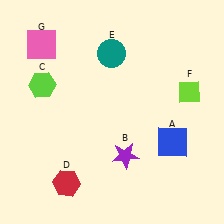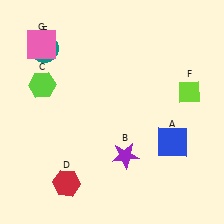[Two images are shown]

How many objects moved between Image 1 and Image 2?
1 object moved between the two images.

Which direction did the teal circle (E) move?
The teal circle (E) moved left.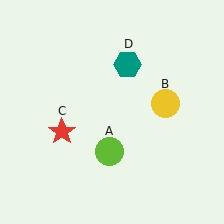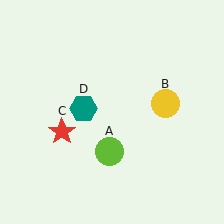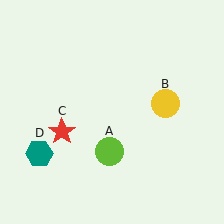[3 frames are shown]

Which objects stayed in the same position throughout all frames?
Lime circle (object A) and yellow circle (object B) and red star (object C) remained stationary.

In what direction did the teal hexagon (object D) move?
The teal hexagon (object D) moved down and to the left.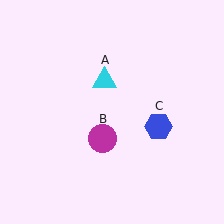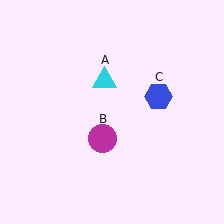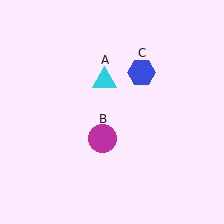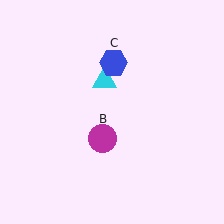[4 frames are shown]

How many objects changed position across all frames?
1 object changed position: blue hexagon (object C).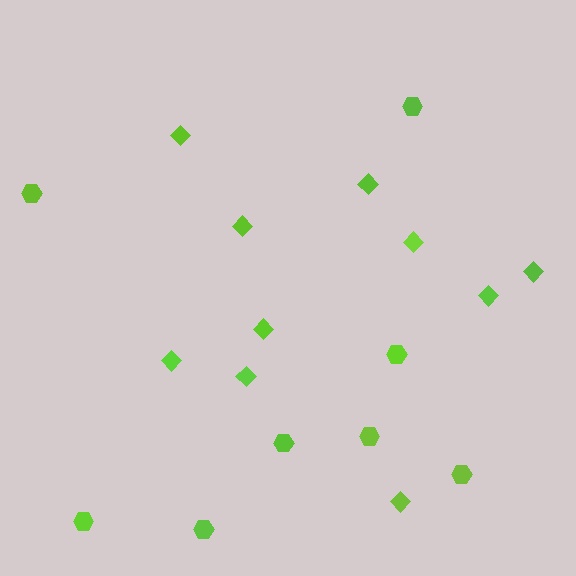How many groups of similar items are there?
There are 2 groups: one group of hexagons (8) and one group of diamonds (10).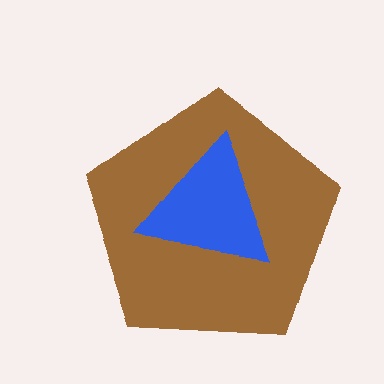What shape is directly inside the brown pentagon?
The blue triangle.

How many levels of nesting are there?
2.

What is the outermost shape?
The brown pentagon.